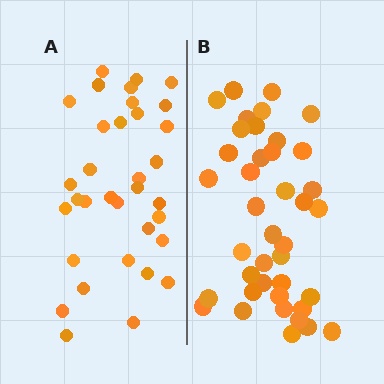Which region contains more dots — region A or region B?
Region B (the right region) has more dots.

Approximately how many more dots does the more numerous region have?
Region B has about 6 more dots than region A.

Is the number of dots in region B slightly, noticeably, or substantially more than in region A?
Region B has only slightly more — the two regions are fairly close. The ratio is roughly 1.2 to 1.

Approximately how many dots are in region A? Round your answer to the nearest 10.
About 30 dots. (The exact count is 34, which rounds to 30.)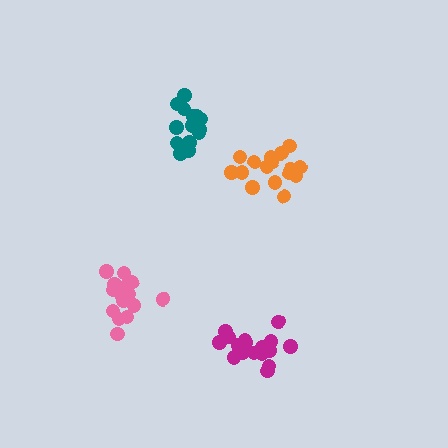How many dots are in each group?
Group 1: 16 dots, Group 2: 17 dots, Group 3: 16 dots, Group 4: 16 dots (65 total).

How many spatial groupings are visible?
There are 4 spatial groupings.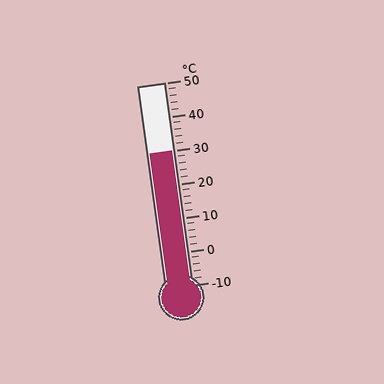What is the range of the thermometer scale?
The thermometer scale ranges from -10°C to 50°C.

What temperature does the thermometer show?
The thermometer shows approximately 30°C.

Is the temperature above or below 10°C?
The temperature is above 10°C.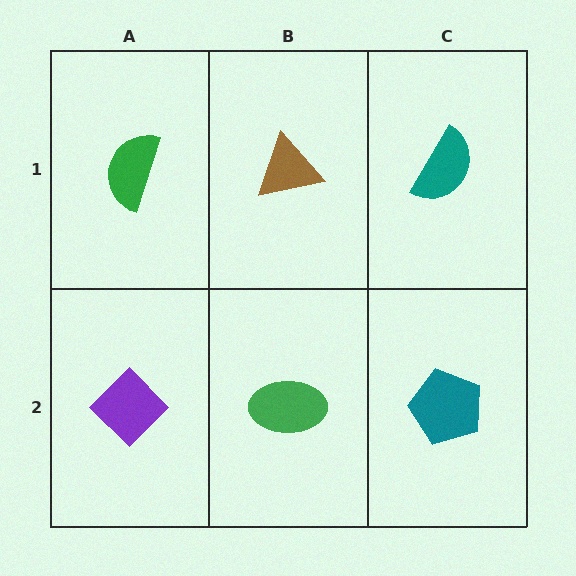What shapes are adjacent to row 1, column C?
A teal pentagon (row 2, column C), a brown triangle (row 1, column B).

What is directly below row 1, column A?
A purple diamond.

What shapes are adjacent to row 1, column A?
A purple diamond (row 2, column A), a brown triangle (row 1, column B).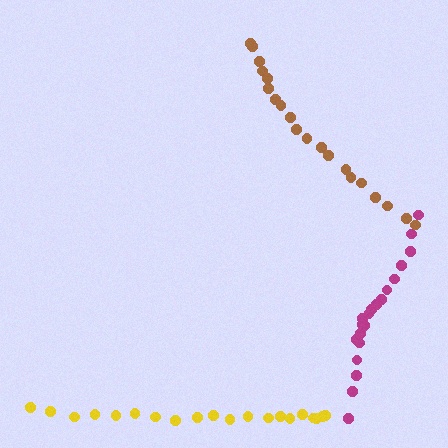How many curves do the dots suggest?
There are 3 distinct paths.